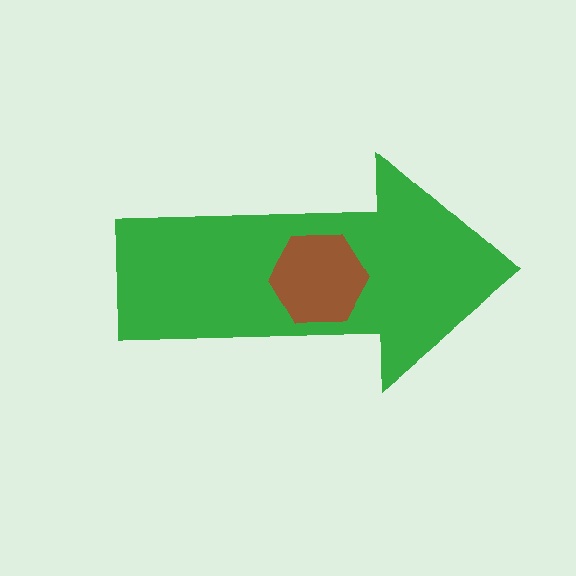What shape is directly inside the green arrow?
The brown hexagon.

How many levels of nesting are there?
2.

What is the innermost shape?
The brown hexagon.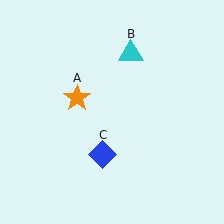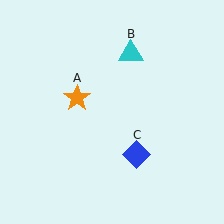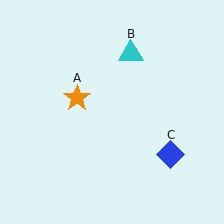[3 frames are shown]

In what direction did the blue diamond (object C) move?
The blue diamond (object C) moved right.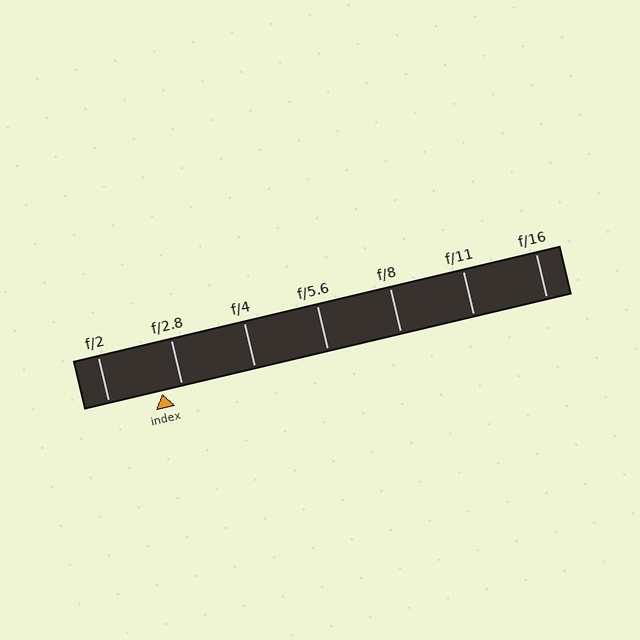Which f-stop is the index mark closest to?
The index mark is closest to f/2.8.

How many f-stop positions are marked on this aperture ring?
There are 7 f-stop positions marked.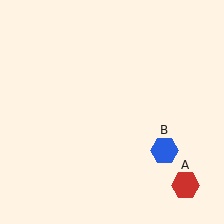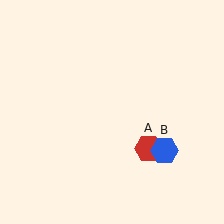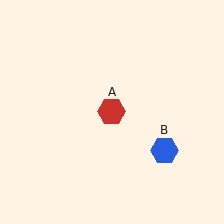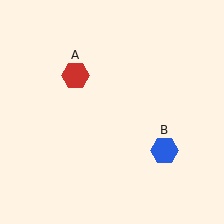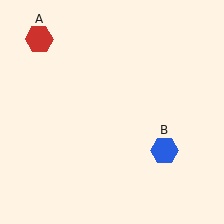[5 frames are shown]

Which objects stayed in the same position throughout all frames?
Blue hexagon (object B) remained stationary.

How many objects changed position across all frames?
1 object changed position: red hexagon (object A).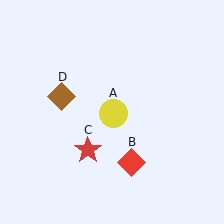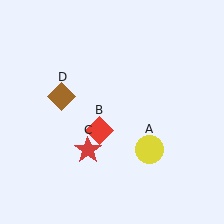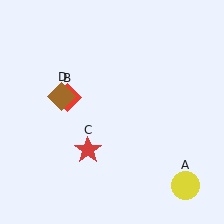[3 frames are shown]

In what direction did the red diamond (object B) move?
The red diamond (object B) moved up and to the left.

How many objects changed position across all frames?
2 objects changed position: yellow circle (object A), red diamond (object B).